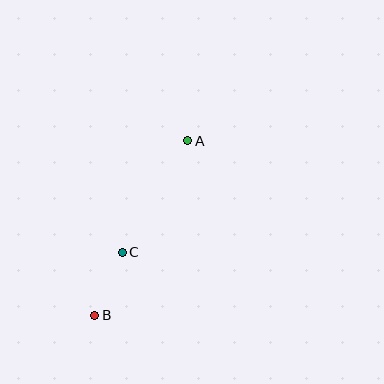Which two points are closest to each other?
Points B and C are closest to each other.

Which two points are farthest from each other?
Points A and B are farthest from each other.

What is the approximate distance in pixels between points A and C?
The distance between A and C is approximately 130 pixels.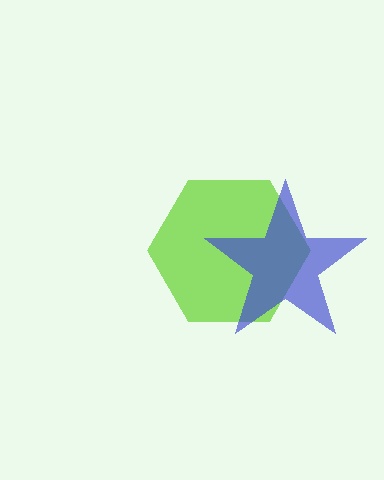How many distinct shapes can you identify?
There are 2 distinct shapes: a lime hexagon, a blue star.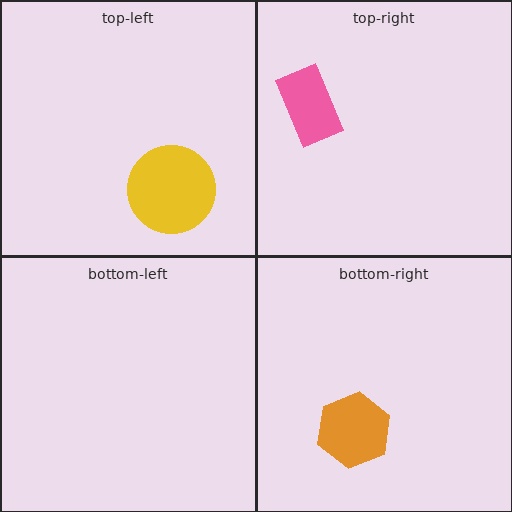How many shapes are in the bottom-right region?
1.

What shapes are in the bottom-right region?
The orange hexagon.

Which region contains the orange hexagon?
The bottom-right region.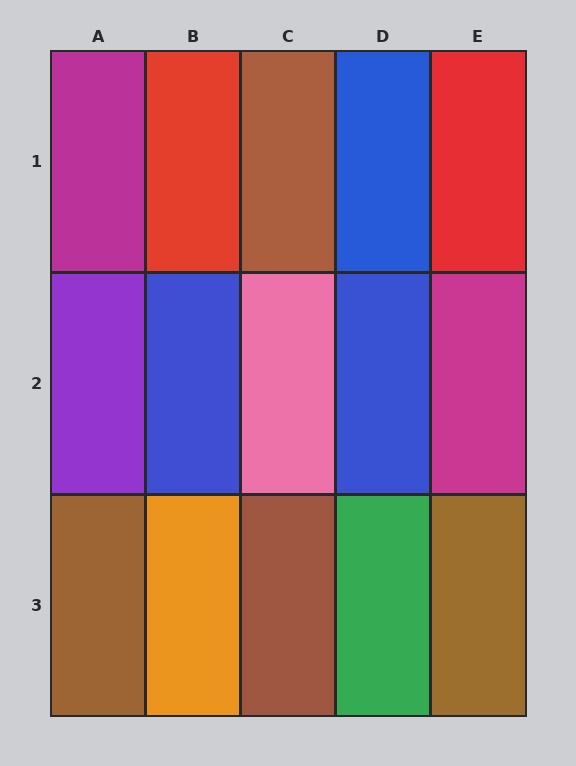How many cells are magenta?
2 cells are magenta.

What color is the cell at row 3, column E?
Brown.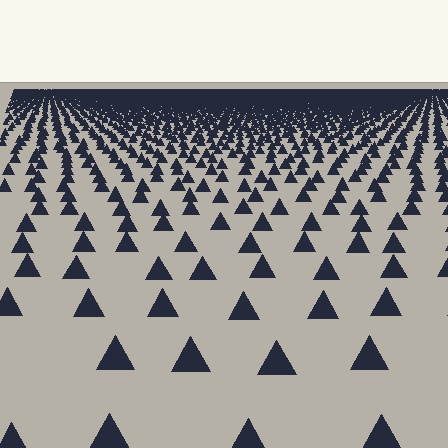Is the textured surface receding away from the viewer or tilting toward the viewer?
The surface is receding away from the viewer. Texture elements get smaller and denser toward the top.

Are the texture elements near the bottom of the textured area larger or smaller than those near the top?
Larger. Near the bottom, elements are closer to the viewer and appear at a bigger on-screen size.